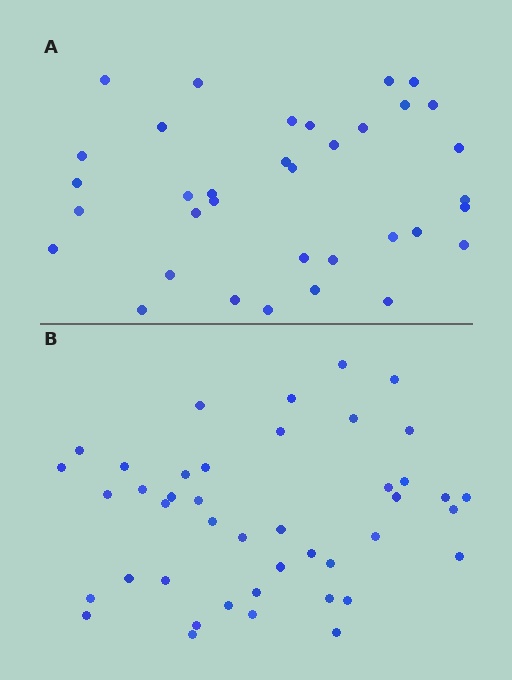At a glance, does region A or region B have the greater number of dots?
Region B (the bottom region) has more dots.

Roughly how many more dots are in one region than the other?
Region B has roughly 8 or so more dots than region A.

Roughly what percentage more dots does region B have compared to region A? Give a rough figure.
About 25% more.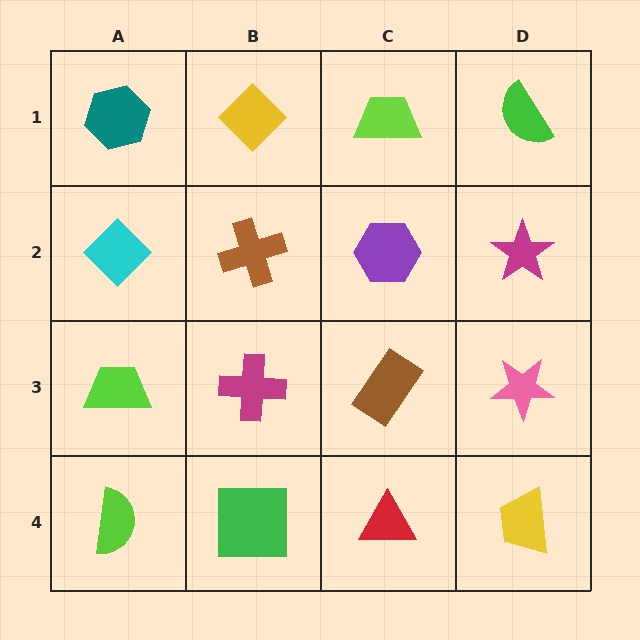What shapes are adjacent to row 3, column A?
A cyan diamond (row 2, column A), a lime semicircle (row 4, column A), a magenta cross (row 3, column B).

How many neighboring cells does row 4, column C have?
3.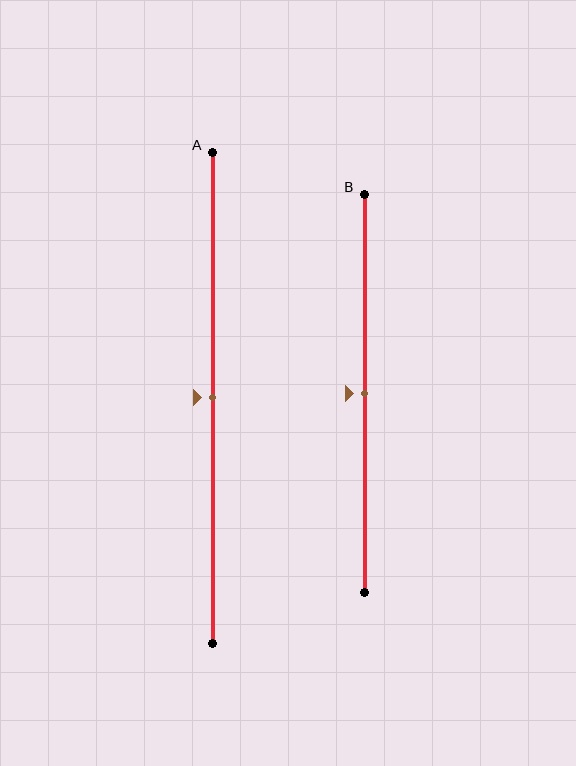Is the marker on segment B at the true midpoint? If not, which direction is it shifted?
Yes, the marker on segment B is at the true midpoint.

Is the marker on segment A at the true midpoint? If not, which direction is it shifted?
Yes, the marker on segment A is at the true midpoint.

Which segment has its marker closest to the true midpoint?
Segment A has its marker closest to the true midpoint.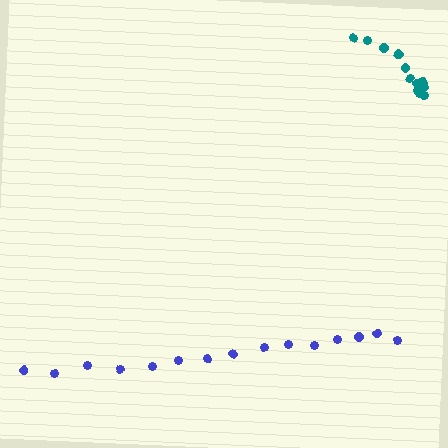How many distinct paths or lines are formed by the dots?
There are 2 distinct paths.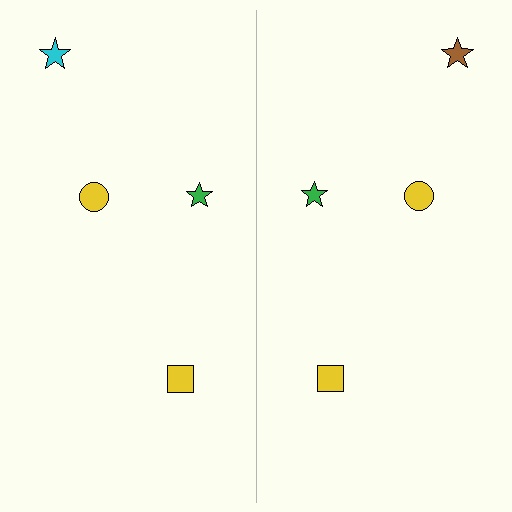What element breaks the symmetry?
The brown star on the right side breaks the symmetry — its mirror counterpart is cyan.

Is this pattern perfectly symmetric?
No, the pattern is not perfectly symmetric. The brown star on the right side breaks the symmetry — its mirror counterpart is cyan.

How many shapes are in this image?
There are 8 shapes in this image.